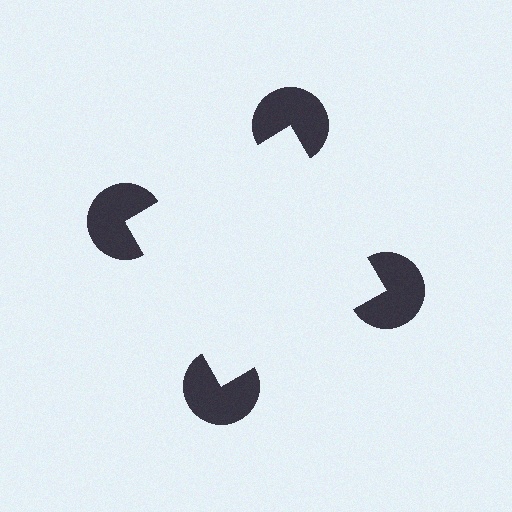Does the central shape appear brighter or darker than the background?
It typically appears slightly brighter than the background, even though no actual brightness change is drawn.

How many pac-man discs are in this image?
There are 4 — one at each vertex of the illusory square.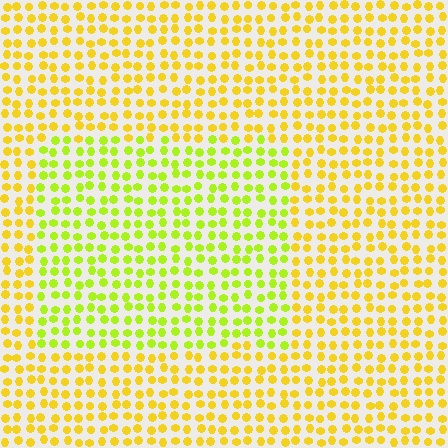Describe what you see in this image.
The image is filled with small yellow elements in a uniform arrangement. A rectangle-shaped region is visible where the elements are tinted to a slightly different hue, forming a subtle color boundary.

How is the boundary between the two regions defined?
The boundary is defined purely by a slight shift in hue (about 30 degrees). Spacing, size, and orientation are identical on both sides.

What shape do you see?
I see a rectangle.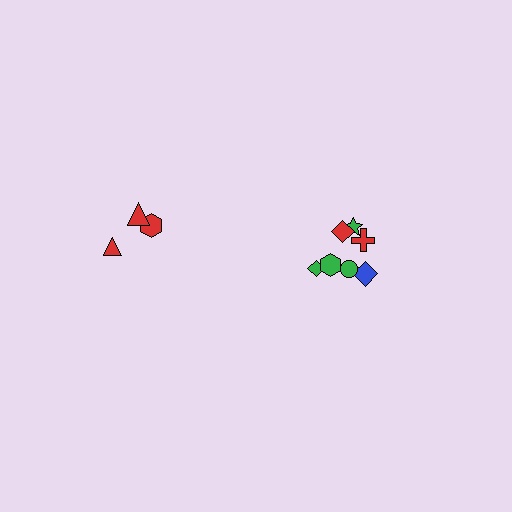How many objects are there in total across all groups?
There are 10 objects.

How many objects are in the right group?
There are 7 objects.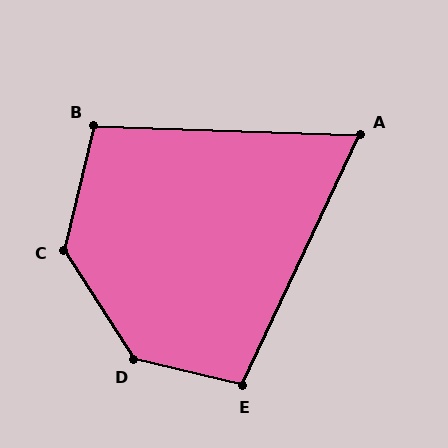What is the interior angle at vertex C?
Approximately 133 degrees (obtuse).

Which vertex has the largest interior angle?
D, at approximately 136 degrees.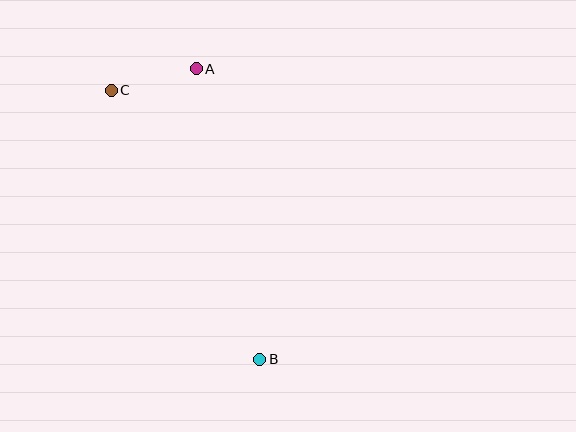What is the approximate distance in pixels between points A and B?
The distance between A and B is approximately 297 pixels.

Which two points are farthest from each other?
Points B and C are farthest from each other.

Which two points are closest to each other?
Points A and C are closest to each other.